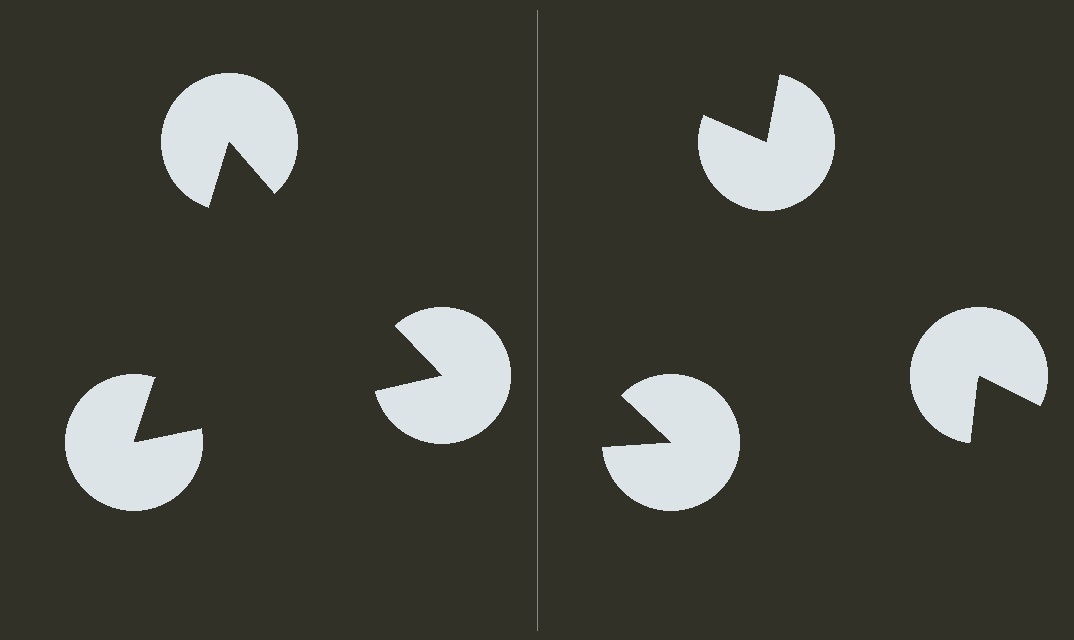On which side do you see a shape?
An illusory triangle appears on the left side. On the right side the wedge cuts are rotated, so no coherent shape forms.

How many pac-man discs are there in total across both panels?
6 — 3 on each side.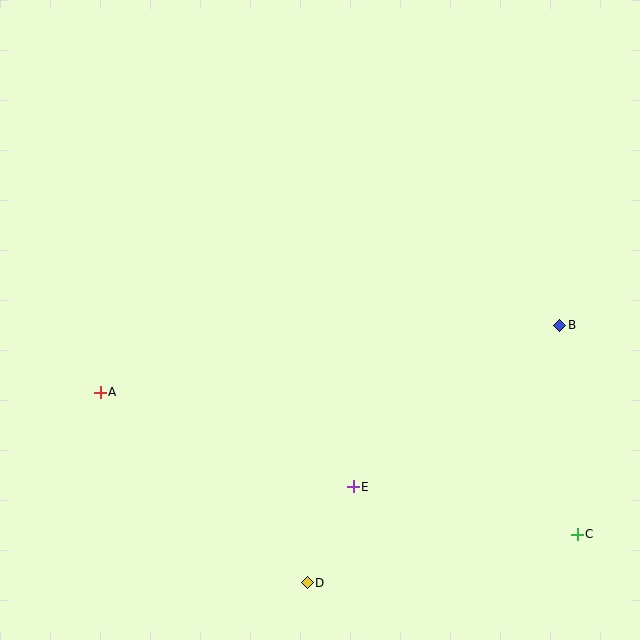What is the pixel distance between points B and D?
The distance between B and D is 361 pixels.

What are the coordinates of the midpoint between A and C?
The midpoint between A and C is at (339, 463).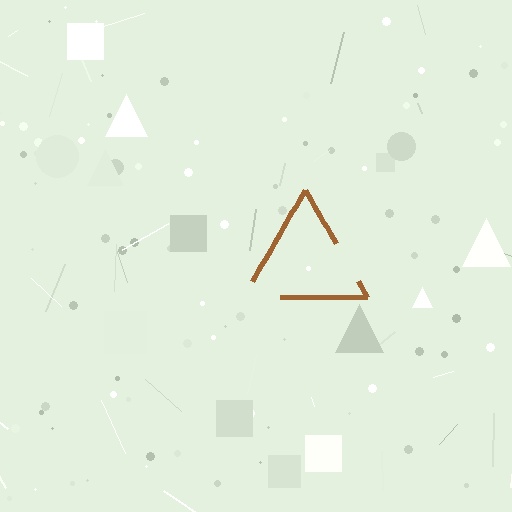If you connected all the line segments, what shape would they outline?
They would outline a triangle.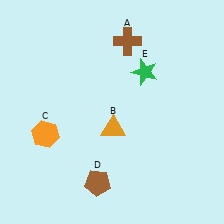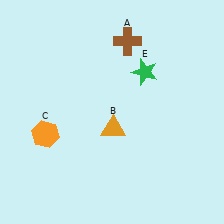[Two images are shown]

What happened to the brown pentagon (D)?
The brown pentagon (D) was removed in Image 2. It was in the bottom-left area of Image 1.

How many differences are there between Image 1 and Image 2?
There is 1 difference between the two images.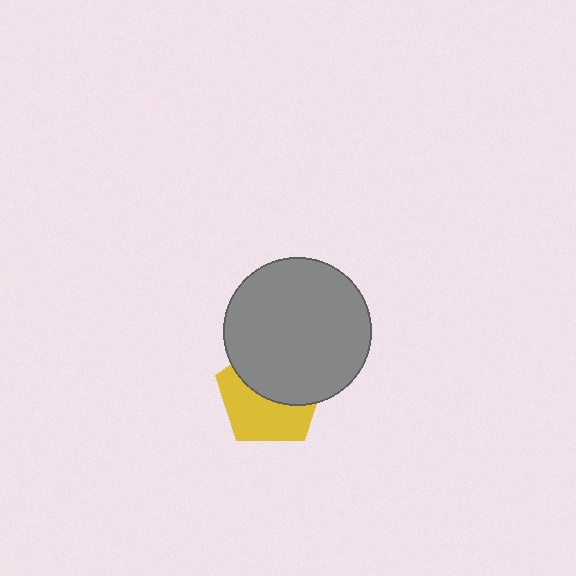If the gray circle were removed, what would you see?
You would see the complete yellow pentagon.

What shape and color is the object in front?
The object in front is a gray circle.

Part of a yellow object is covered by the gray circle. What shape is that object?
It is a pentagon.